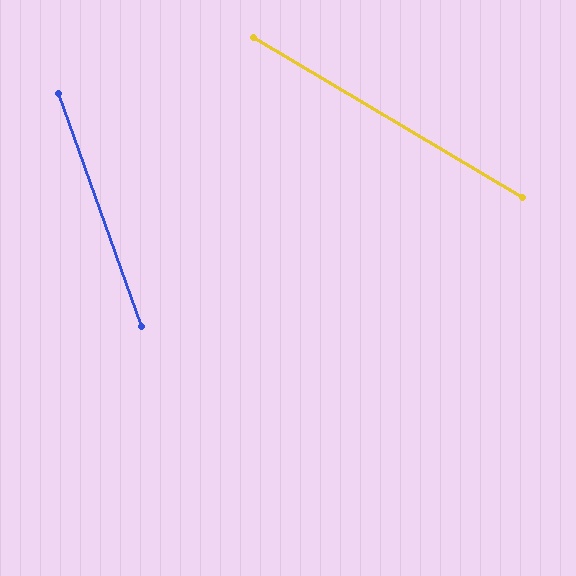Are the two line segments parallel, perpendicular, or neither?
Neither parallel nor perpendicular — they differ by about 40°.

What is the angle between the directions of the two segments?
Approximately 40 degrees.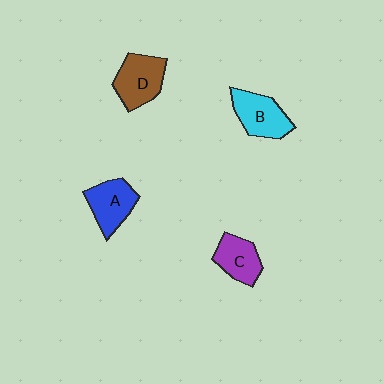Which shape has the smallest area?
Shape C (purple).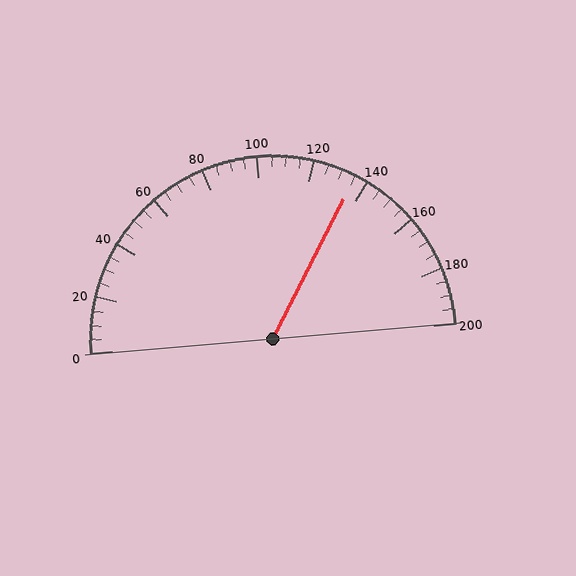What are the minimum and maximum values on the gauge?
The gauge ranges from 0 to 200.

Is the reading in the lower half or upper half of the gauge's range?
The reading is in the upper half of the range (0 to 200).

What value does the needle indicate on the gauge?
The needle indicates approximately 135.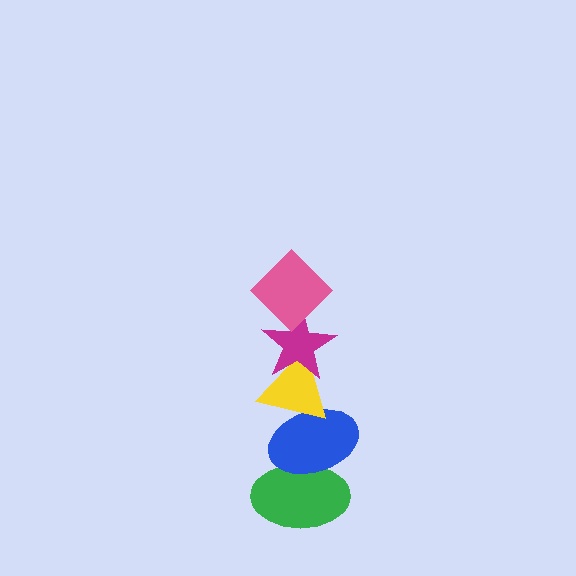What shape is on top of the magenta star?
The pink diamond is on top of the magenta star.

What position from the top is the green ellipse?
The green ellipse is 5th from the top.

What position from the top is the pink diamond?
The pink diamond is 1st from the top.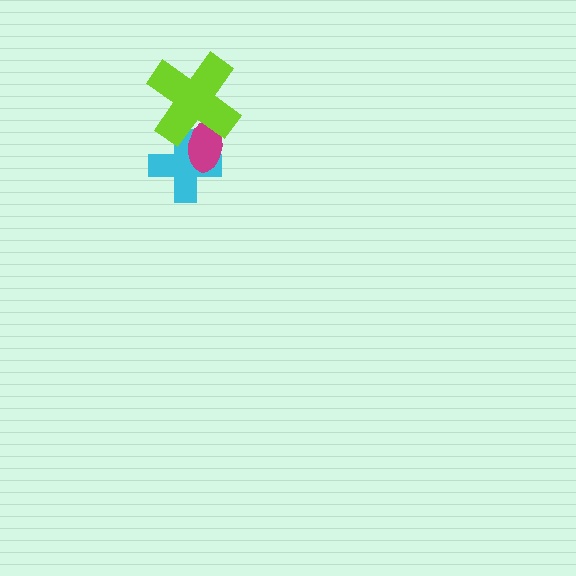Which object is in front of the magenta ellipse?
The lime cross is in front of the magenta ellipse.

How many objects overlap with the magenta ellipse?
2 objects overlap with the magenta ellipse.